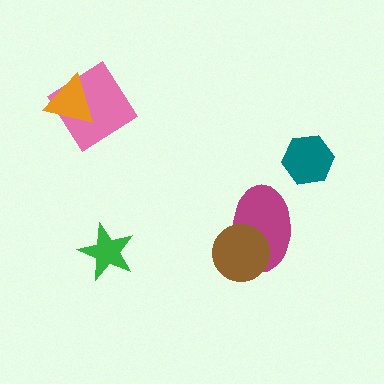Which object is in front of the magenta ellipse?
The brown circle is in front of the magenta ellipse.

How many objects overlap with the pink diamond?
1 object overlaps with the pink diamond.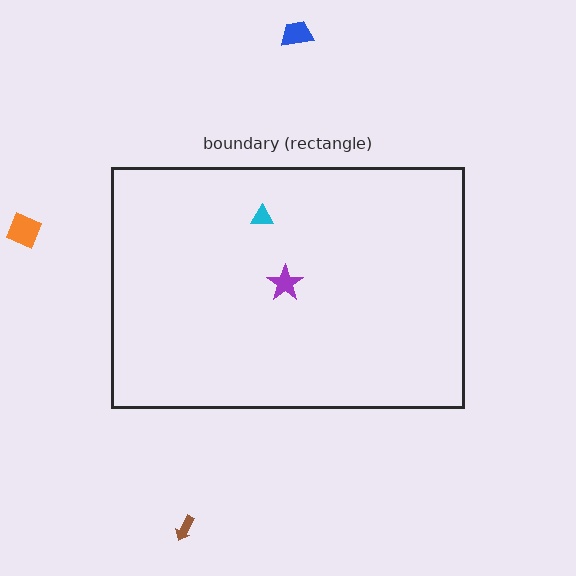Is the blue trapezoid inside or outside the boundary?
Outside.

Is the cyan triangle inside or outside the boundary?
Inside.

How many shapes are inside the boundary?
2 inside, 3 outside.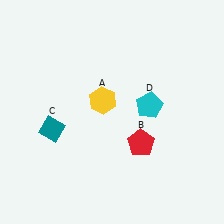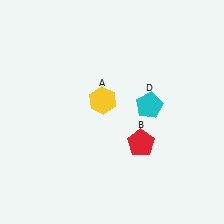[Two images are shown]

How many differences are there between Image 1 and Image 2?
There is 1 difference between the two images.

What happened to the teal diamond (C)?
The teal diamond (C) was removed in Image 2. It was in the bottom-left area of Image 1.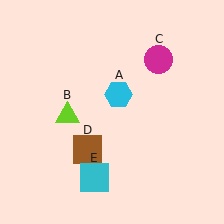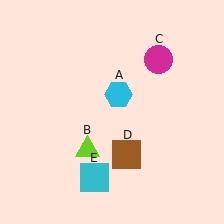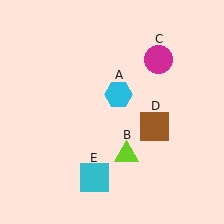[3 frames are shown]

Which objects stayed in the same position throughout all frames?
Cyan hexagon (object A) and magenta circle (object C) and cyan square (object E) remained stationary.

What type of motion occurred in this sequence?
The lime triangle (object B), brown square (object D) rotated counterclockwise around the center of the scene.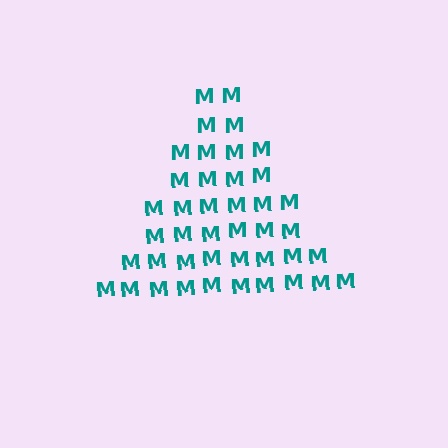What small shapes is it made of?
It is made of small letter M's.